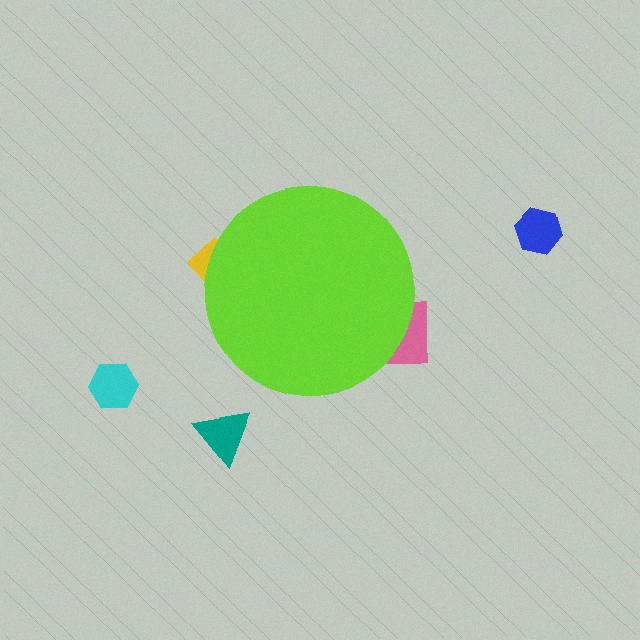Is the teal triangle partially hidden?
No, the teal triangle is fully visible.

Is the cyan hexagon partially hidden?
No, the cyan hexagon is fully visible.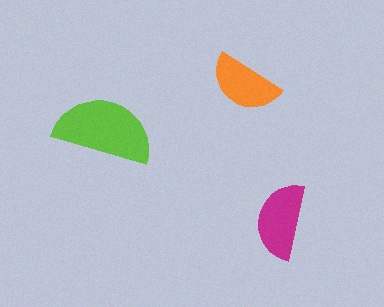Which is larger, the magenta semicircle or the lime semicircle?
The lime one.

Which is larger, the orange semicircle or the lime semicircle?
The lime one.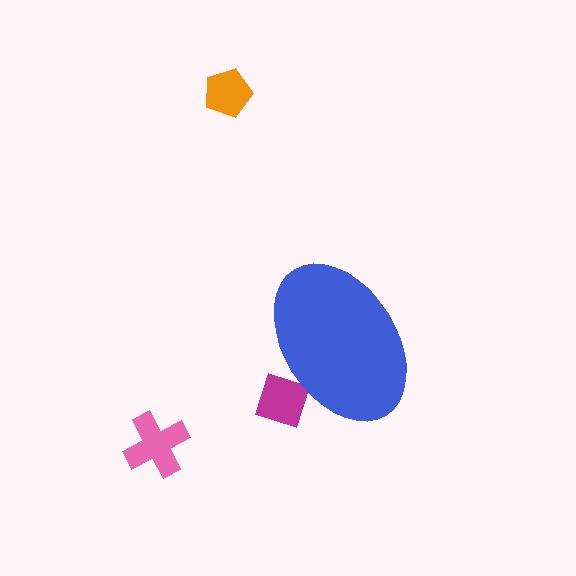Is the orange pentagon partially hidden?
No, the orange pentagon is fully visible.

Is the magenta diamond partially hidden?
Yes, the magenta diamond is partially hidden behind the blue ellipse.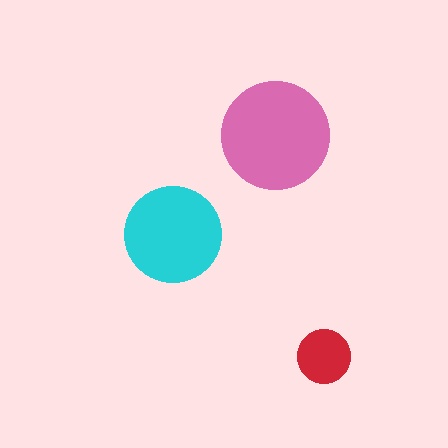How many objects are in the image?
There are 3 objects in the image.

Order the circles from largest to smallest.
the pink one, the cyan one, the red one.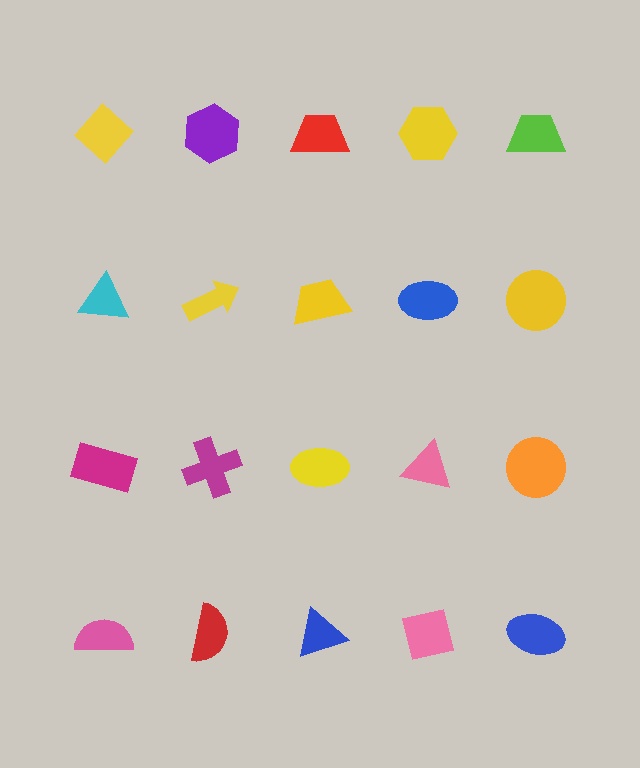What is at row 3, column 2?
A magenta cross.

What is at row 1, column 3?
A red trapezoid.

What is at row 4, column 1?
A pink semicircle.